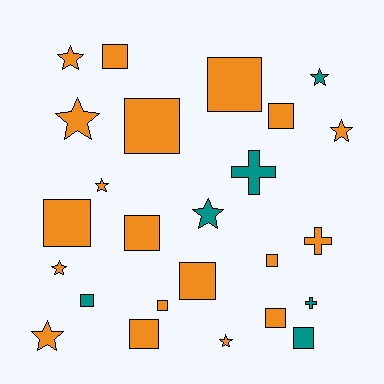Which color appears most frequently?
Orange, with 19 objects.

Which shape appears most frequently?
Square, with 13 objects.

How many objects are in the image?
There are 25 objects.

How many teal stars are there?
There are 2 teal stars.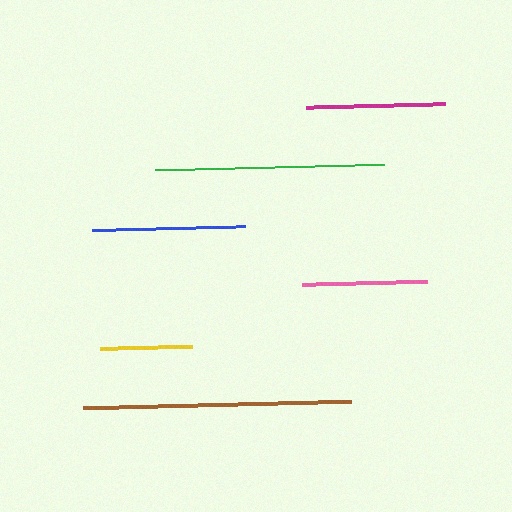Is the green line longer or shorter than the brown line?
The brown line is longer than the green line.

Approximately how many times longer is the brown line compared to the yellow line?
The brown line is approximately 2.9 times the length of the yellow line.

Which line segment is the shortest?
The yellow line is the shortest at approximately 92 pixels.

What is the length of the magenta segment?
The magenta segment is approximately 139 pixels long.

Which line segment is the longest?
The brown line is the longest at approximately 268 pixels.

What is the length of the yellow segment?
The yellow segment is approximately 92 pixels long.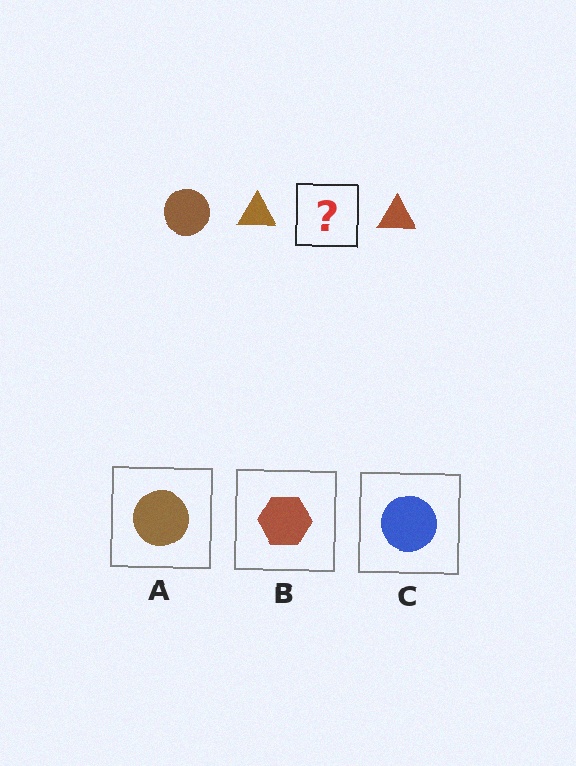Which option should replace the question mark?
Option A.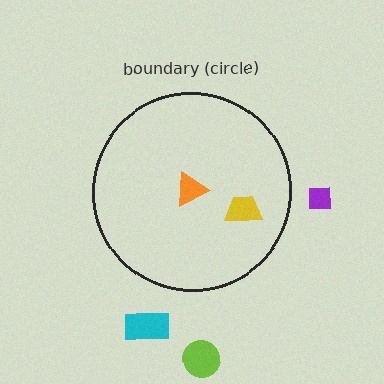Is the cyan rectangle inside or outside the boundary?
Outside.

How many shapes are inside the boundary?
2 inside, 3 outside.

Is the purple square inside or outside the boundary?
Outside.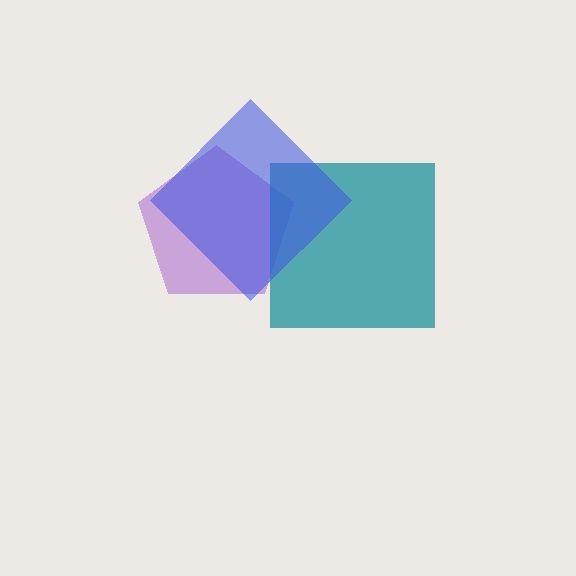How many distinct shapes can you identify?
There are 3 distinct shapes: a purple pentagon, a teal square, a blue diamond.